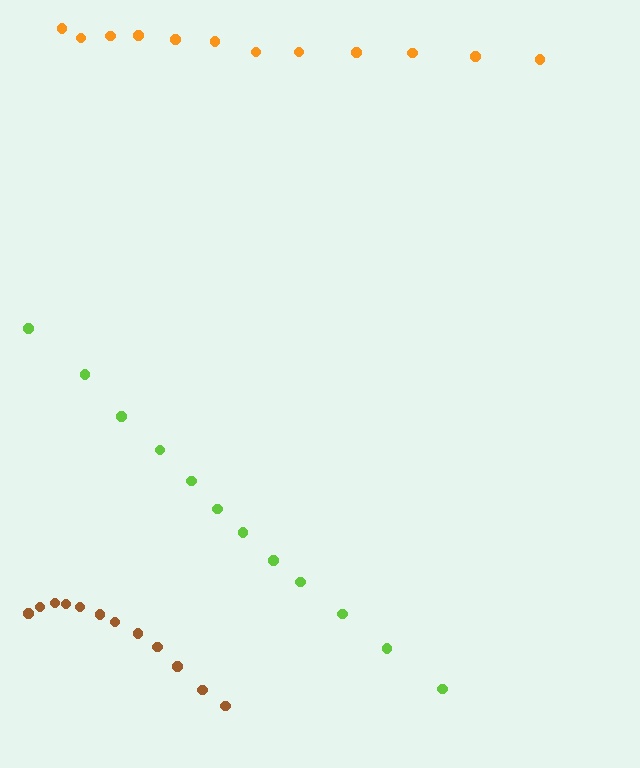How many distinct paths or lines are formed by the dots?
There are 3 distinct paths.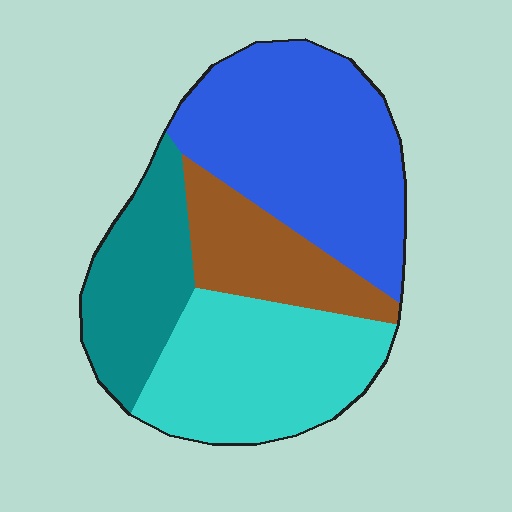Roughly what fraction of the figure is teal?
Teal covers around 20% of the figure.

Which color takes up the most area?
Blue, at roughly 35%.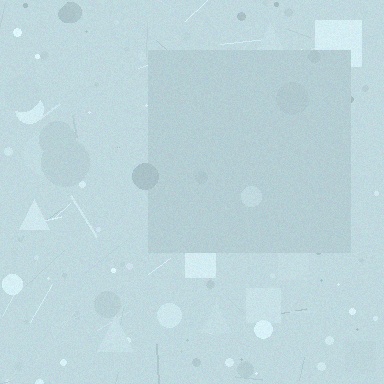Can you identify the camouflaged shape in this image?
The camouflaged shape is a square.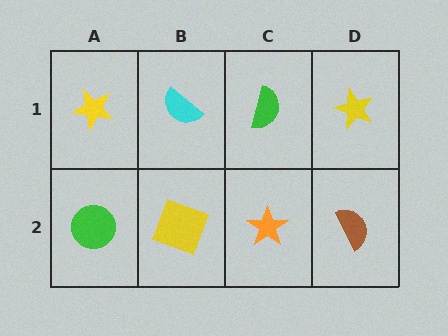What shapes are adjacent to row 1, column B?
A yellow square (row 2, column B), a yellow star (row 1, column A), a green semicircle (row 1, column C).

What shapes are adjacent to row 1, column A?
A green circle (row 2, column A), a cyan semicircle (row 1, column B).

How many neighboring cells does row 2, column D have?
2.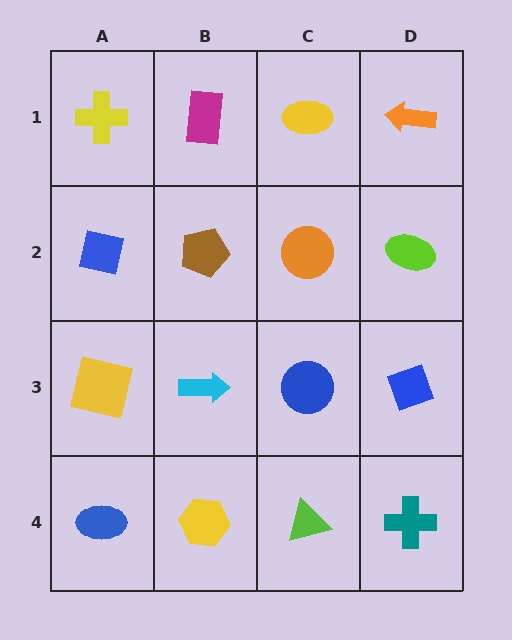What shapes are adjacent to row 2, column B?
A magenta rectangle (row 1, column B), a cyan arrow (row 3, column B), a blue square (row 2, column A), an orange circle (row 2, column C).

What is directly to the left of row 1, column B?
A yellow cross.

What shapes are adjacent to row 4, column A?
A yellow square (row 3, column A), a yellow hexagon (row 4, column B).